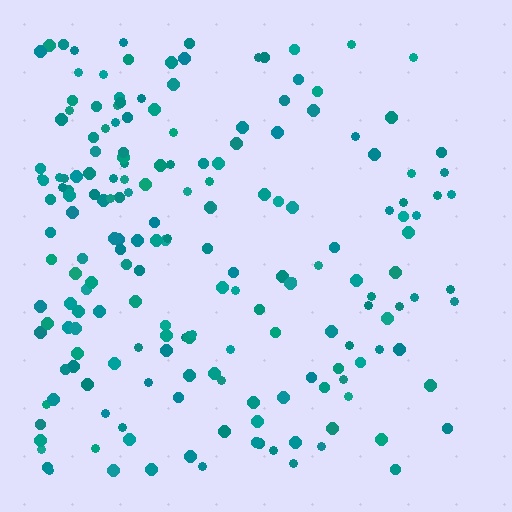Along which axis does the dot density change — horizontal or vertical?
Horizontal.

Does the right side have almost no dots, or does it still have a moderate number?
Still a moderate number, just noticeably fewer than the left.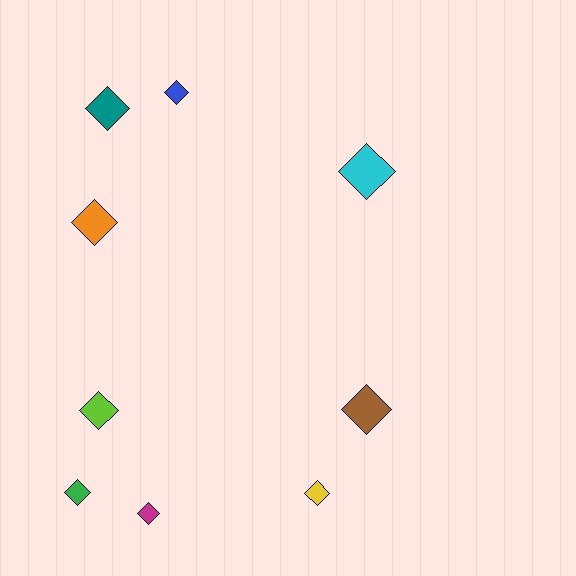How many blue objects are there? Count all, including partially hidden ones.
There is 1 blue object.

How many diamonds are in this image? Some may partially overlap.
There are 9 diamonds.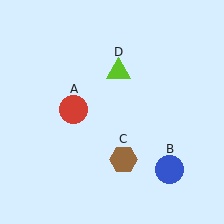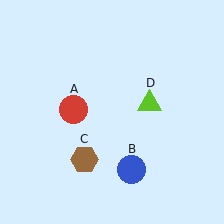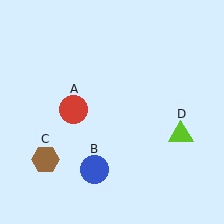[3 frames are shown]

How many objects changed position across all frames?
3 objects changed position: blue circle (object B), brown hexagon (object C), lime triangle (object D).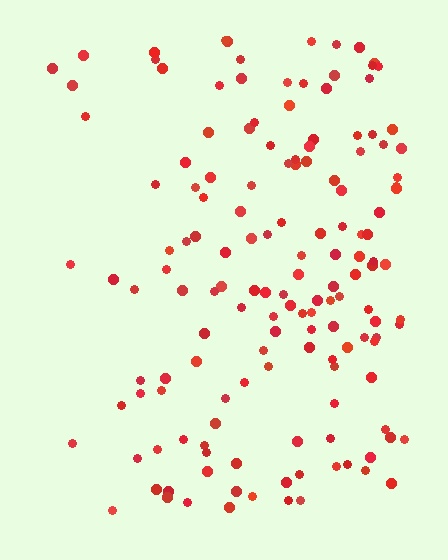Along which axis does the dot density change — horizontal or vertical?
Horizontal.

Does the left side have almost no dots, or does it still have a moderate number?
Still a moderate number, just noticeably fewer than the right.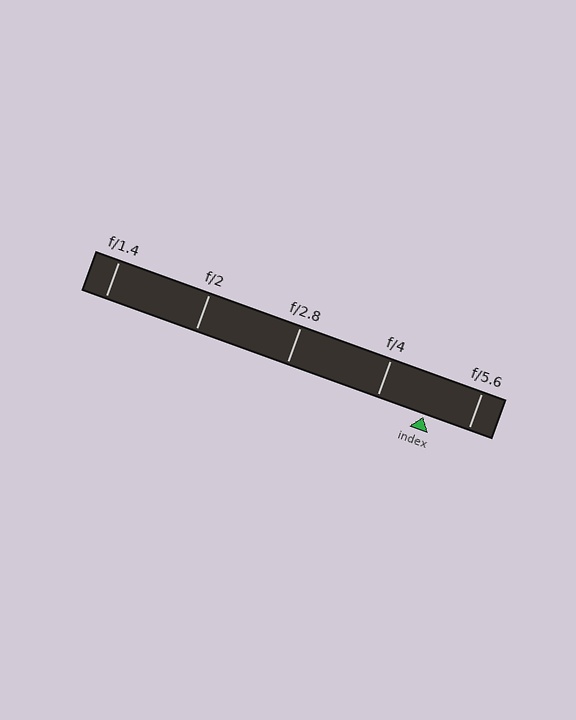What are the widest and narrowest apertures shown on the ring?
The widest aperture shown is f/1.4 and the narrowest is f/5.6.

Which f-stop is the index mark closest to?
The index mark is closest to f/5.6.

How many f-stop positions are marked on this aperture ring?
There are 5 f-stop positions marked.